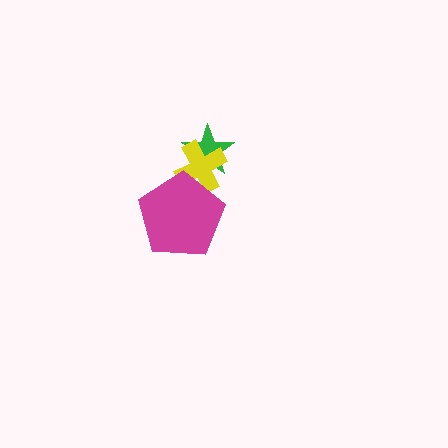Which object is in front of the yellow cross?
The magenta pentagon is in front of the yellow cross.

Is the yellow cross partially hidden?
Yes, it is partially covered by another shape.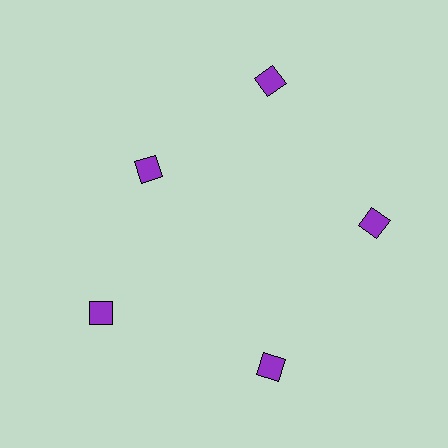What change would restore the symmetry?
The symmetry would be restored by moving it outward, back onto the ring so that all 5 diamonds sit at equal angles and equal distance from the center.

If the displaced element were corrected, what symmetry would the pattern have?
It would have 5-fold rotational symmetry — the pattern would map onto itself every 72 degrees.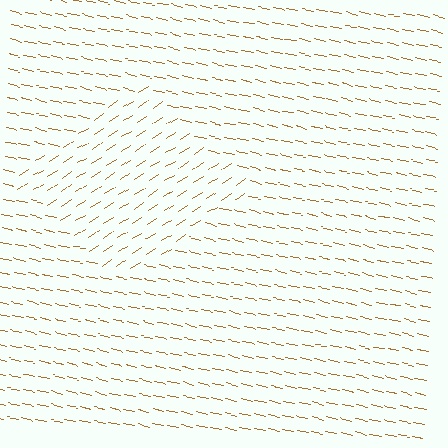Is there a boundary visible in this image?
Yes, there is a texture boundary formed by a change in line orientation.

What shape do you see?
I see a diamond.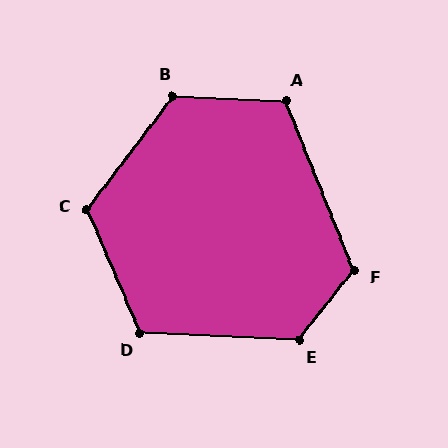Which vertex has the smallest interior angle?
A, at approximately 114 degrees.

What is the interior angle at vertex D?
Approximately 115 degrees (obtuse).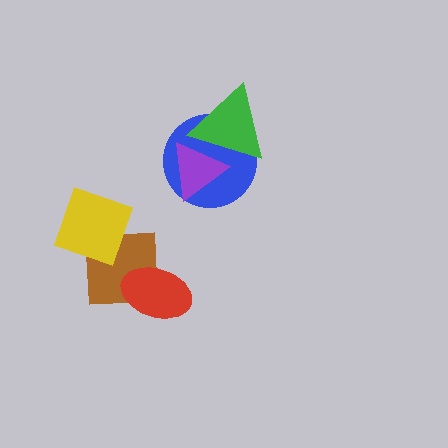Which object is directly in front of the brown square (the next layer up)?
The red ellipse is directly in front of the brown square.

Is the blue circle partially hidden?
Yes, it is partially covered by another shape.